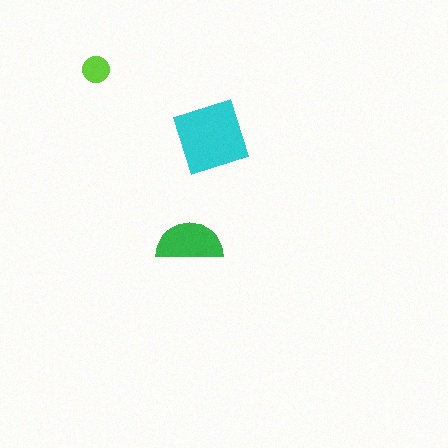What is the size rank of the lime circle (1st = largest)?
3rd.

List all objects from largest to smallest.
The cyan square, the green semicircle, the lime circle.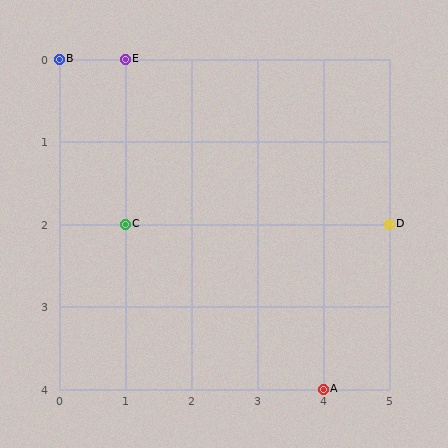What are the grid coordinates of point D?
Point D is at grid coordinates (5, 2).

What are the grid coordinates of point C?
Point C is at grid coordinates (1, 2).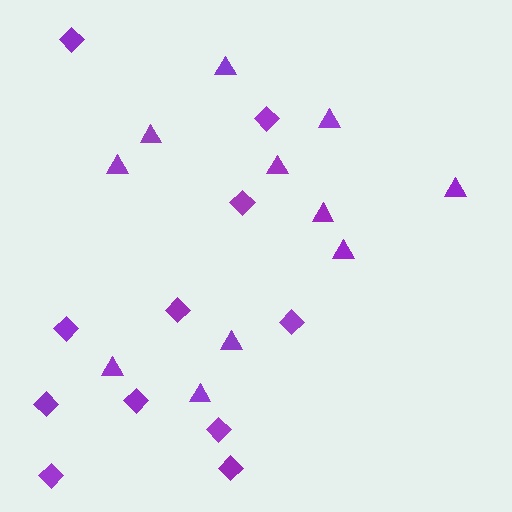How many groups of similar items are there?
There are 2 groups: one group of triangles (11) and one group of diamonds (11).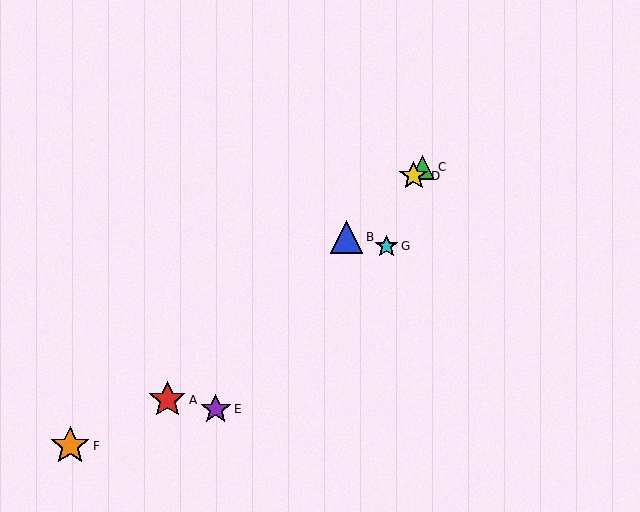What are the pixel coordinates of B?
Object B is at (347, 237).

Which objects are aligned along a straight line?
Objects A, B, C, D are aligned along a straight line.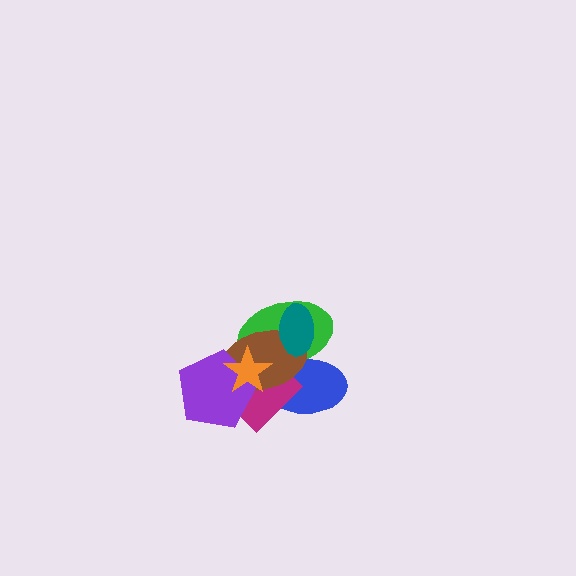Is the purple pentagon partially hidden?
Yes, it is partially covered by another shape.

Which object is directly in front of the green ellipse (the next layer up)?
The magenta diamond is directly in front of the green ellipse.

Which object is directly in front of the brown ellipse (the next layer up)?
The teal ellipse is directly in front of the brown ellipse.